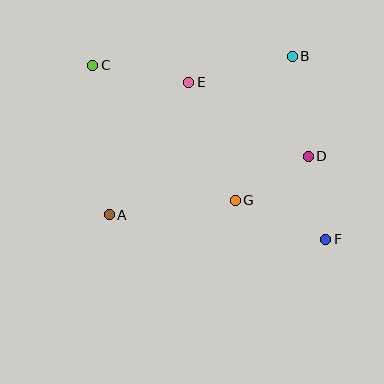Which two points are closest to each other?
Points D and F are closest to each other.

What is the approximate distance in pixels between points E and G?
The distance between E and G is approximately 127 pixels.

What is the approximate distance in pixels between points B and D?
The distance between B and D is approximately 101 pixels.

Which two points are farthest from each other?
Points C and F are farthest from each other.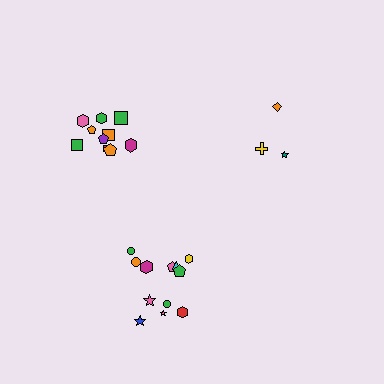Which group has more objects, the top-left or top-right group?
The top-left group.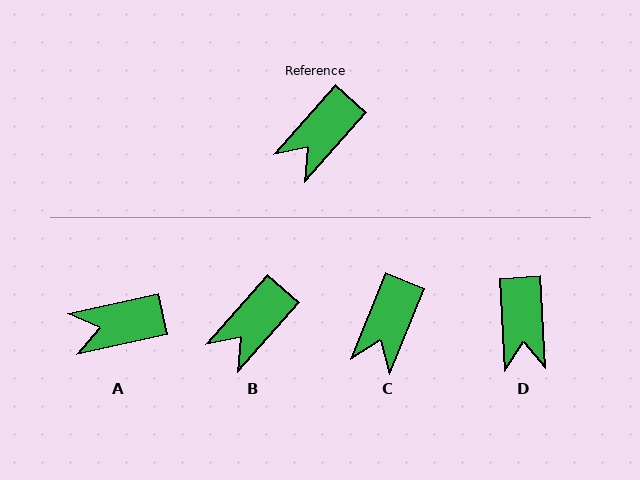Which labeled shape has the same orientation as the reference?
B.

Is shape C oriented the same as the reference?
No, it is off by about 20 degrees.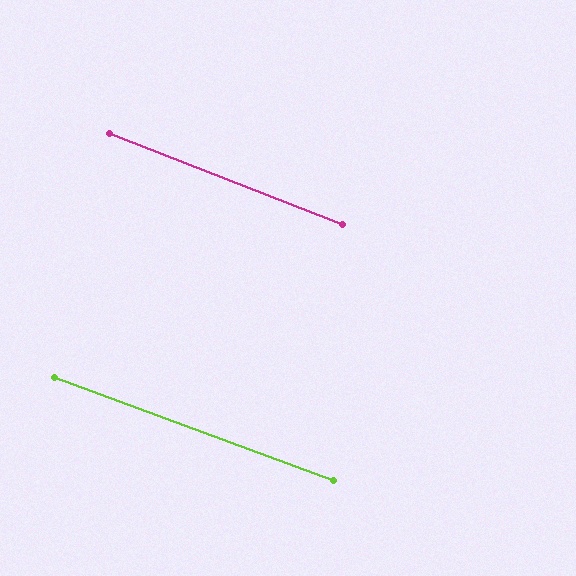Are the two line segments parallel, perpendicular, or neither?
Parallel — their directions differ by only 1.1°.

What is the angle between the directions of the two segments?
Approximately 1 degree.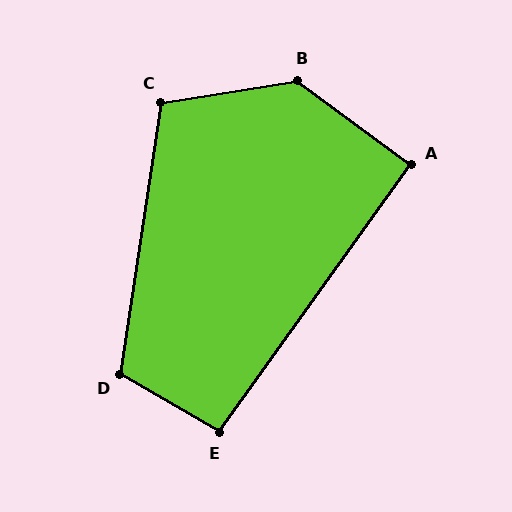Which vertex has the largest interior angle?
B, at approximately 134 degrees.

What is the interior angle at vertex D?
Approximately 112 degrees (obtuse).